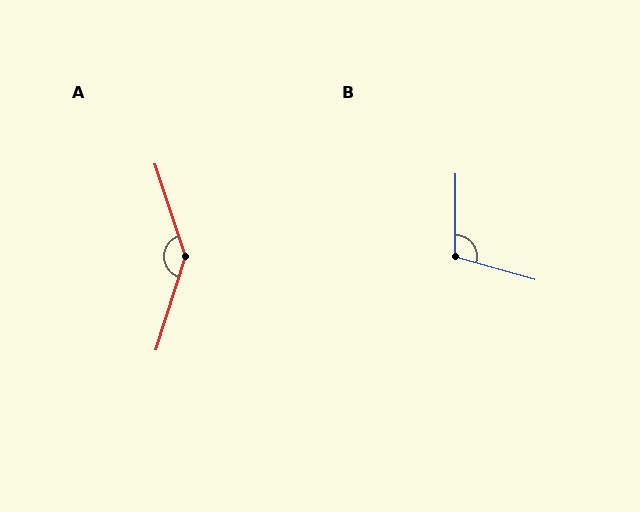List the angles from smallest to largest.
B (105°), A (144°).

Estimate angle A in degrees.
Approximately 144 degrees.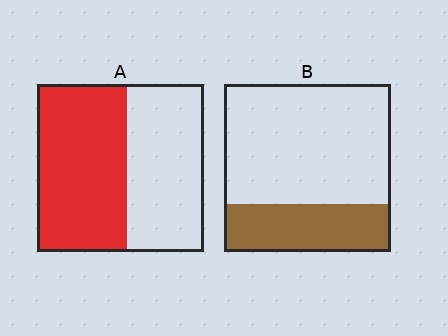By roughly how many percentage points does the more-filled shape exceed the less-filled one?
By roughly 25 percentage points (A over B).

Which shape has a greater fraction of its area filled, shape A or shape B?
Shape A.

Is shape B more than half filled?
No.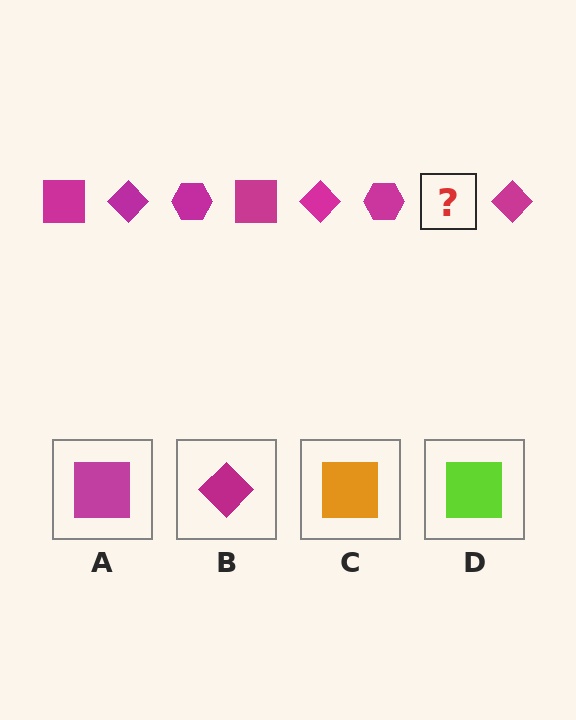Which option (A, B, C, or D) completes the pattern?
A.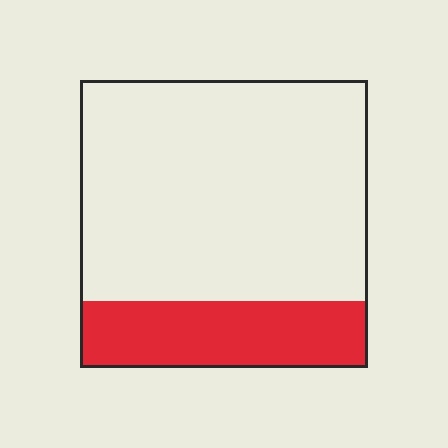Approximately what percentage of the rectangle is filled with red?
Approximately 25%.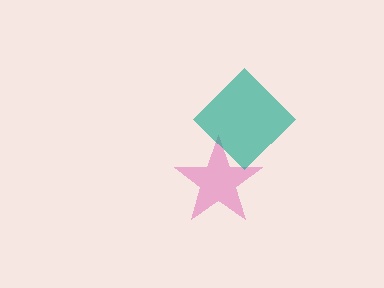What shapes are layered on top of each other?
The layered shapes are: a pink star, a teal diamond.